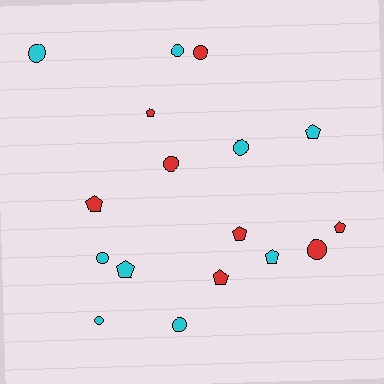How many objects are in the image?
There are 17 objects.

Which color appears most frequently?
Cyan, with 9 objects.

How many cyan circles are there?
There are 6 cyan circles.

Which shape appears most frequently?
Circle, with 9 objects.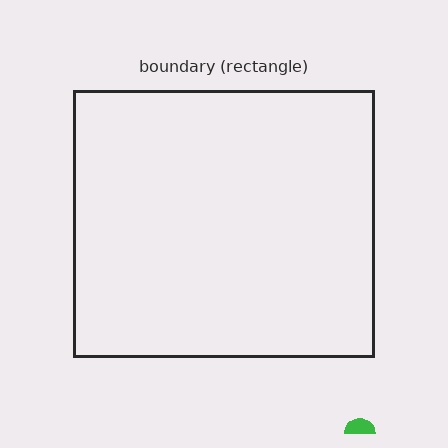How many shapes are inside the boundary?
0 inside, 1 outside.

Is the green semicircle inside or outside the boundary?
Outside.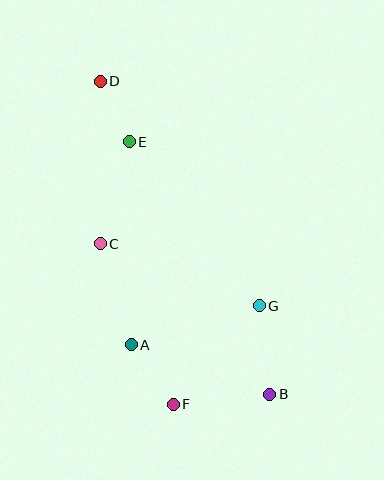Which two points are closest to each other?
Points D and E are closest to each other.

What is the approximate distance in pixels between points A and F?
The distance between A and F is approximately 73 pixels.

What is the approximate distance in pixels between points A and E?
The distance between A and E is approximately 203 pixels.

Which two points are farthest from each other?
Points B and D are farthest from each other.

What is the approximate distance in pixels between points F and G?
The distance between F and G is approximately 131 pixels.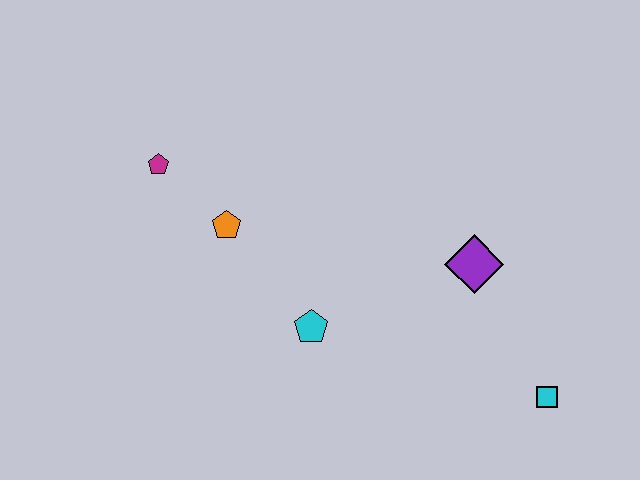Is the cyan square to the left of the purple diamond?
No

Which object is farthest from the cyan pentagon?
The cyan square is farthest from the cyan pentagon.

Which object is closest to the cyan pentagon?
The orange pentagon is closest to the cyan pentagon.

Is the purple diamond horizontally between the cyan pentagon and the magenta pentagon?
No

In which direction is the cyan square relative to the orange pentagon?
The cyan square is to the right of the orange pentagon.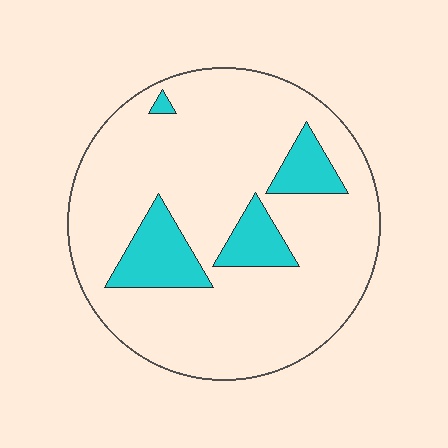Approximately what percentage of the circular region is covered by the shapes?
Approximately 15%.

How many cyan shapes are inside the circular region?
4.